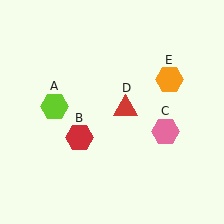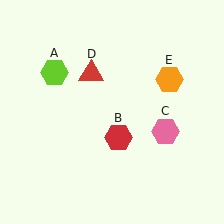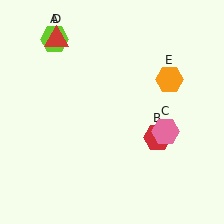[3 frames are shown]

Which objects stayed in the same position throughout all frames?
Pink hexagon (object C) and orange hexagon (object E) remained stationary.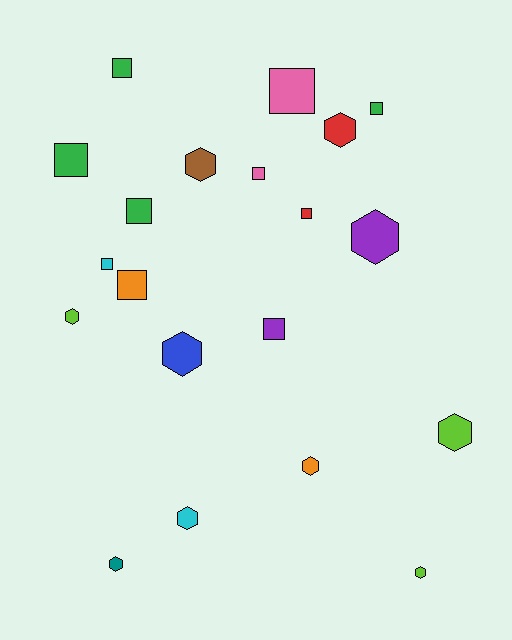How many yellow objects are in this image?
There are no yellow objects.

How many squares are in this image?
There are 10 squares.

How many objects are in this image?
There are 20 objects.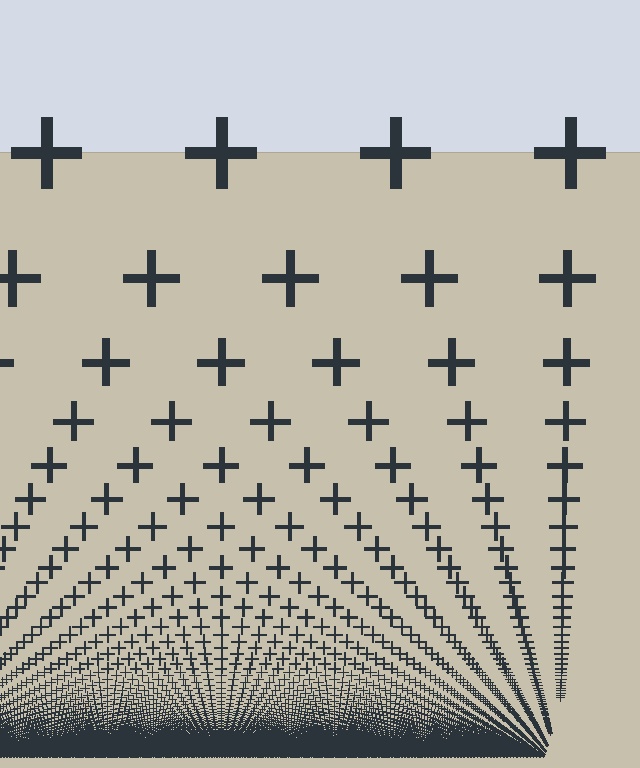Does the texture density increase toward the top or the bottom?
Density increases toward the bottom.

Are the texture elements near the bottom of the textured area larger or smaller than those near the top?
Smaller. The gradient is inverted — elements near the bottom are smaller and denser.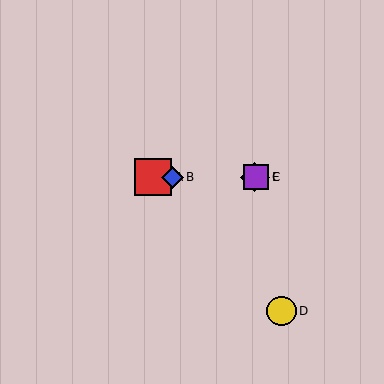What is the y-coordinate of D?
Object D is at y≈311.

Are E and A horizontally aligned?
Yes, both are at y≈177.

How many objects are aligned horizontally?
4 objects (A, B, C, E) are aligned horizontally.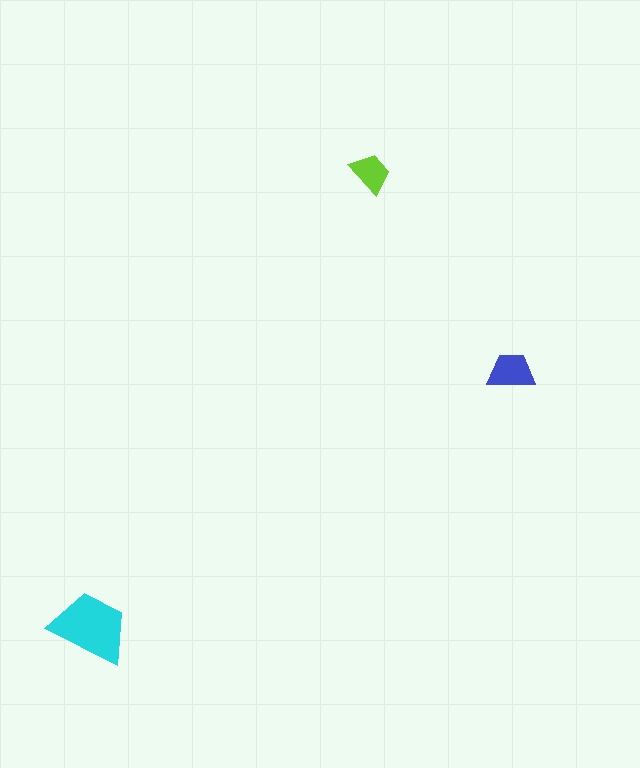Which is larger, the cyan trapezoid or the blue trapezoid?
The cyan one.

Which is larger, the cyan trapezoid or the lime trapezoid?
The cyan one.